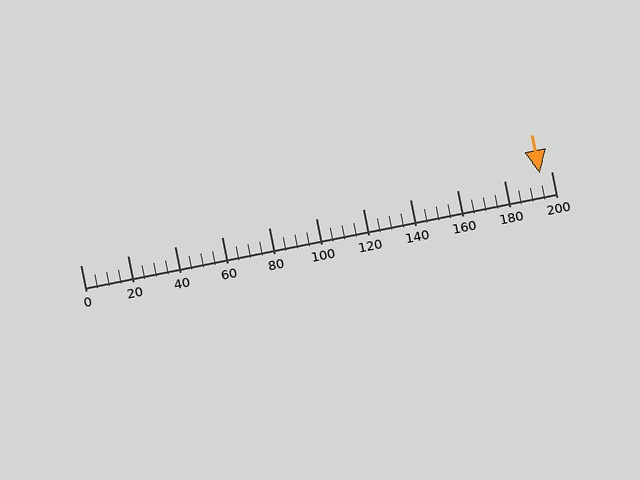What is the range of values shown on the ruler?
The ruler shows values from 0 to 200.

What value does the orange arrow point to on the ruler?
The orange arrow points to approximately 195.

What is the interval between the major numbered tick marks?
The major tick marks are spaced 20 units apart.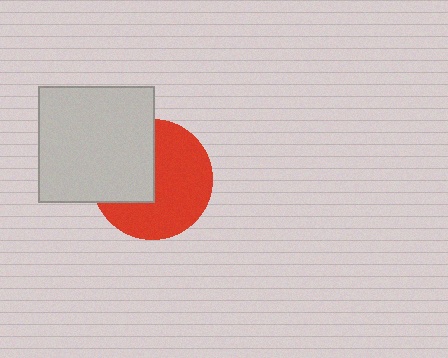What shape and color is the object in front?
The object in front is a light gray square.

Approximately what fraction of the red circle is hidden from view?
Roughly 39% of the red circle is hidden behind the light gray square.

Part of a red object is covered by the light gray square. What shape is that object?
It is a circle.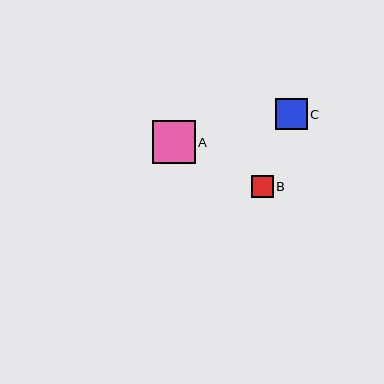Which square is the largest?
Square A is the largest with a size of approximately 43 pixels.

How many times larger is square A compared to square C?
Square A is approximately 1.4 times the size of square C.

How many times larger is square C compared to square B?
Square C is approximately 1.4 times the size of square B.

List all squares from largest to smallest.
From largest to smallest: A, C, B.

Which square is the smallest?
Square B is the smallest with a size of approximately 22 pixels.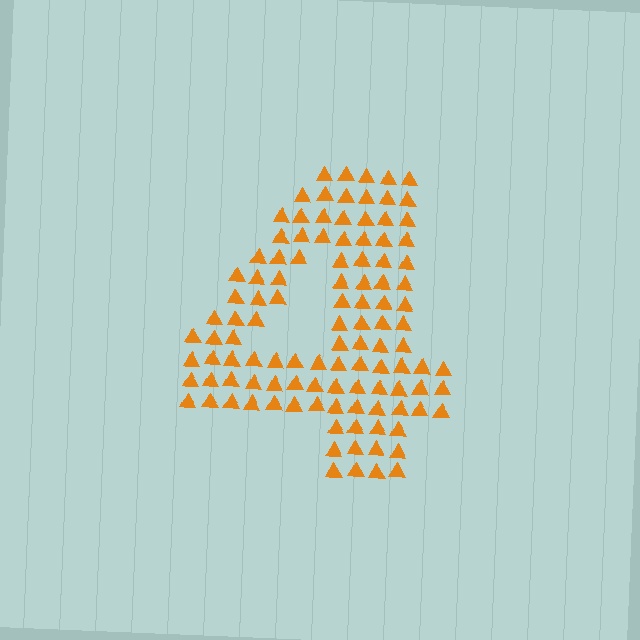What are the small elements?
The small elements are triangles.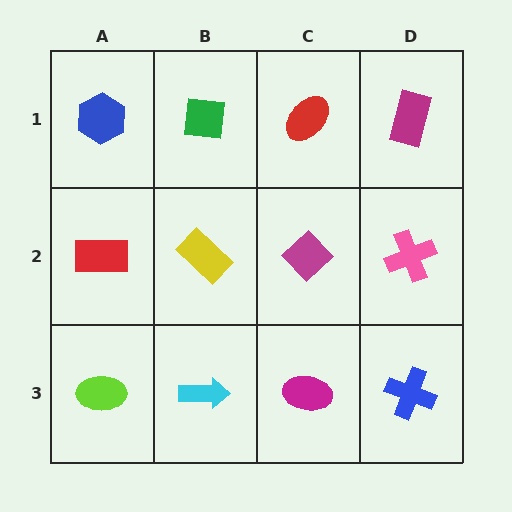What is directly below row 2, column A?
A lime ellipse.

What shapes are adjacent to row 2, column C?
A red ellipse (row 1, column C), a magenta ellipse (row 3, column C), a yellow rectangle (row 2, column B), a pink cross (row 2, column D).